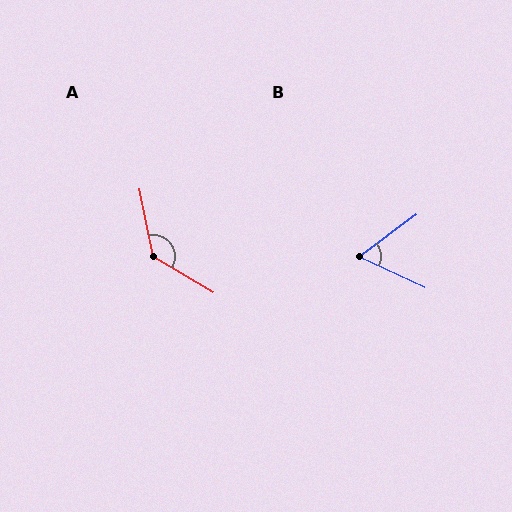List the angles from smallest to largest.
B (62°), A (132°).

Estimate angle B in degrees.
Approximately 62 degrees.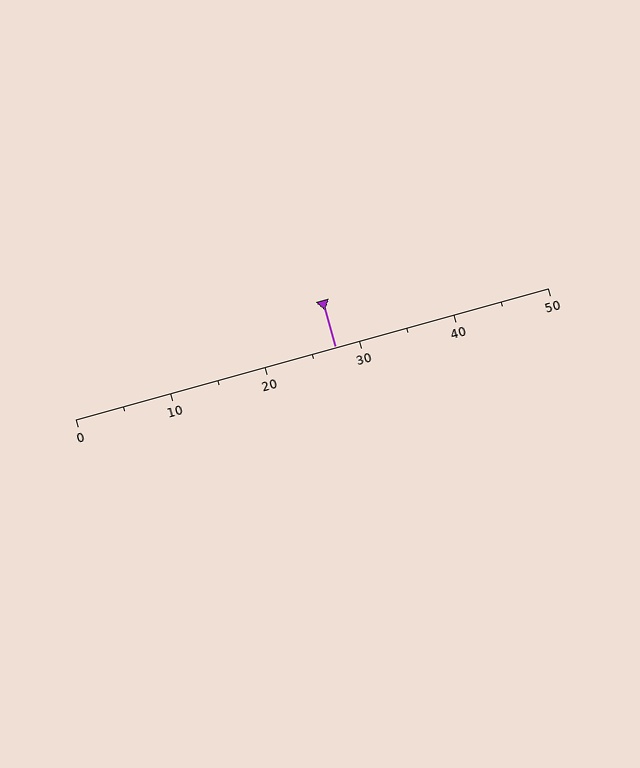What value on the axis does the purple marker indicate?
The marker indicates approximately 27.5.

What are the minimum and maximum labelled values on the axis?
The axis runs from 0 to 50.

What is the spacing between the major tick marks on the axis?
The major ticks are spaced 10 apart.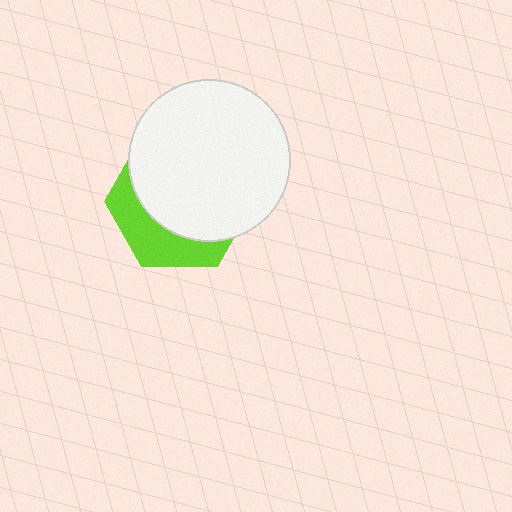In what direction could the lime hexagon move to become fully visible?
The lime hexagon could move down. That would shift it out from behind the white circle entirely.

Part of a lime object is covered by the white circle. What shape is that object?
It is a hexagon.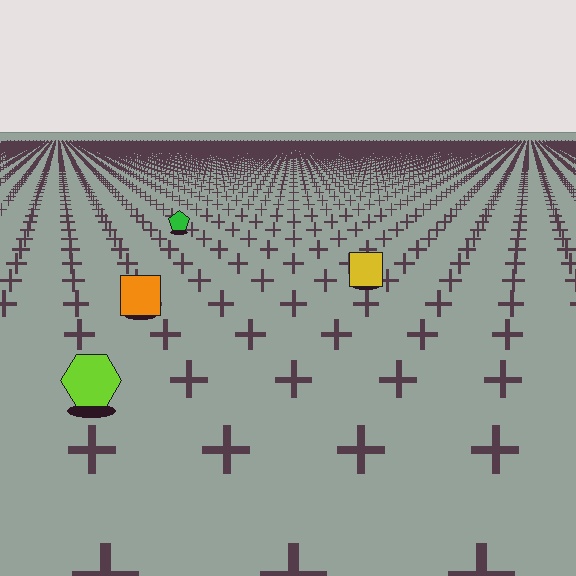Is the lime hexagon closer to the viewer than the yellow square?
Yes. The lime hexagon is closer — you can tell from the texture gradient: the ground texture is coarser near it.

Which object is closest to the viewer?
The lime hexagon is closest. The texture marks near it are larger and more spread out.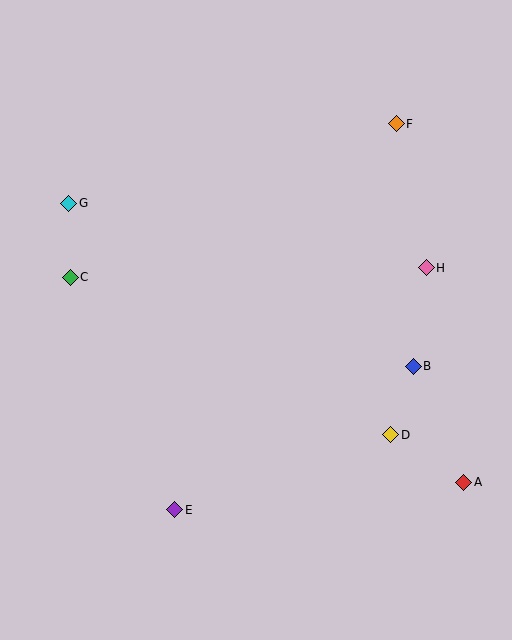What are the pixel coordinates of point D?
Point D is at (391, 435).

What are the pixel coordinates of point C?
Point C is at (70, 277).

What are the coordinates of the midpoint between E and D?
The midpoint between E and D is at (283, 472).